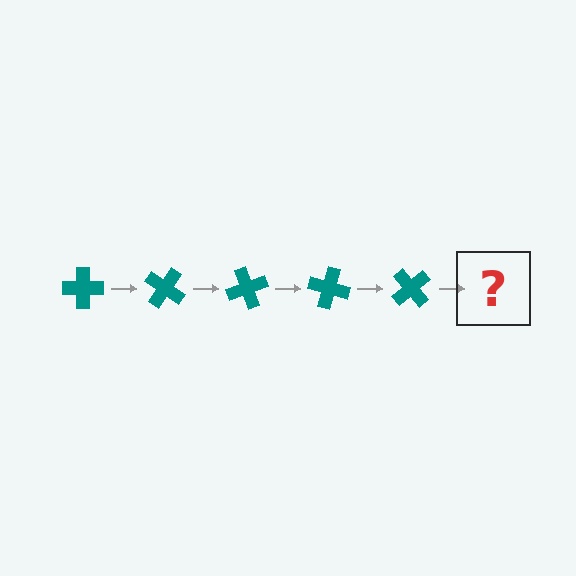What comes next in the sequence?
The next element should be a teal cross rotated 175 degrees.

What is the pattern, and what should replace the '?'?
The pattern is that the cross rotates 35 degrees each step. The '?' should be a teal cross rotated 175 degrees.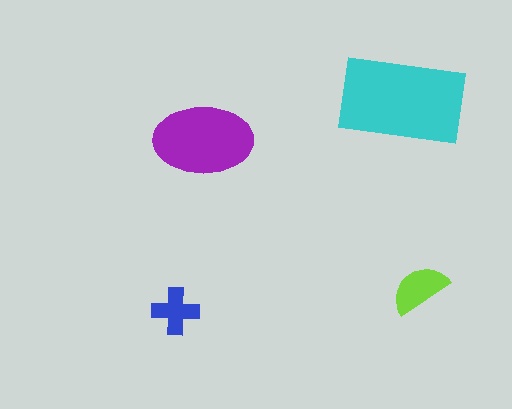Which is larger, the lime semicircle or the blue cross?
The lime semicircle.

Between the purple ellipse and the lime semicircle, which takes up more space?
The purple ellipse.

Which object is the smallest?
The blue cross.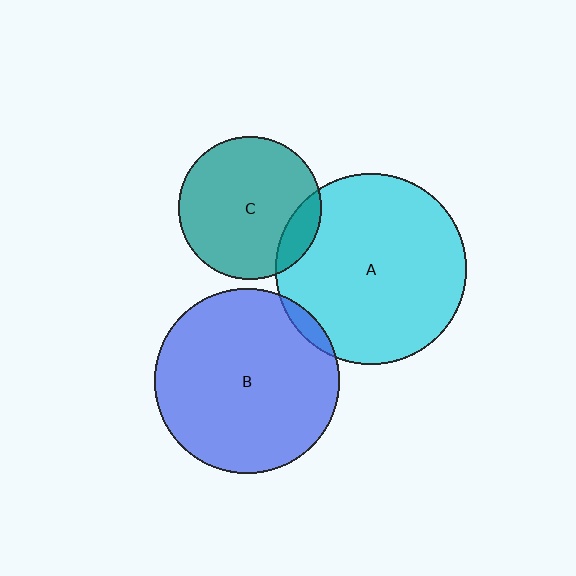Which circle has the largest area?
Circle A (cyan).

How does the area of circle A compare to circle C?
Approximately 1.8 times.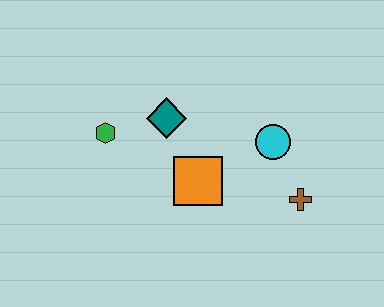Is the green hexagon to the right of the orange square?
No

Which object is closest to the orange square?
The teal diamond is closest to the orange square.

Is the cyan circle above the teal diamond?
No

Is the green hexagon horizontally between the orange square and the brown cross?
No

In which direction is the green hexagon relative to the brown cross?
The green hexagon is to the left of the brown cross.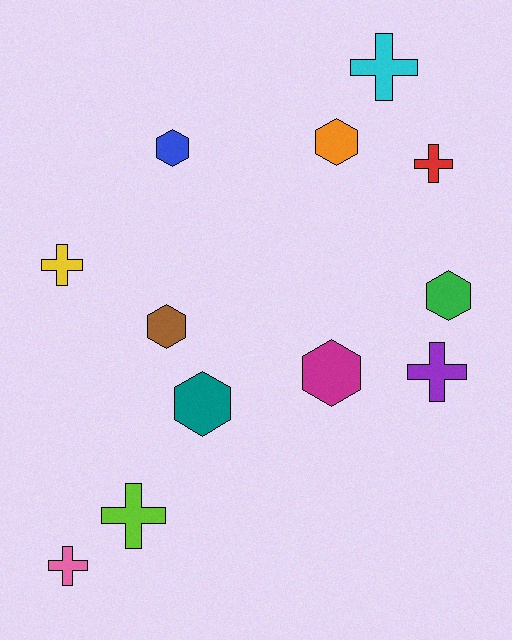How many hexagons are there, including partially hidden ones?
There are 6 hexagons.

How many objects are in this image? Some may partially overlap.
There are 12 objects.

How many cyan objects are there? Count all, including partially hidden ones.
There is 1 cyan object.